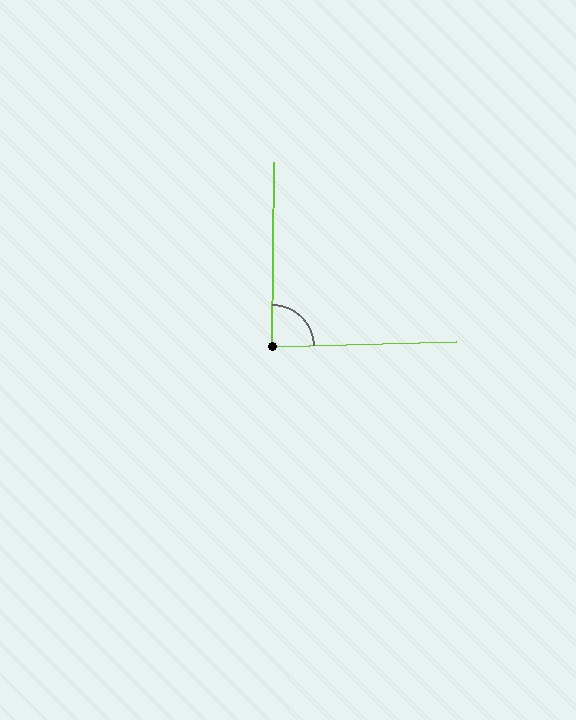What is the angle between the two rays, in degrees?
Approximately 88 degrees.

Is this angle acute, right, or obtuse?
It is approximately a right angle.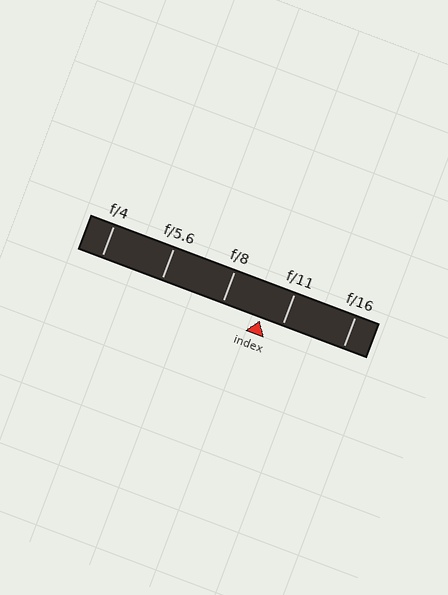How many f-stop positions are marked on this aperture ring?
There are 5 f-stop positions marked.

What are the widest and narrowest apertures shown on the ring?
The widest aperture shown is f/4 and the narrowest is f/16.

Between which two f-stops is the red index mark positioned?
The index mark is between f/8 and f/11.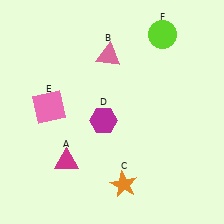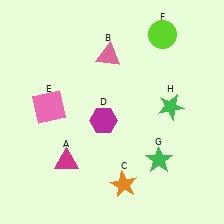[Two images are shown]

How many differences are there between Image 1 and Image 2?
There are 2 differences between the two images.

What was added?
A green star (G), a green star (H) were added in Image 2.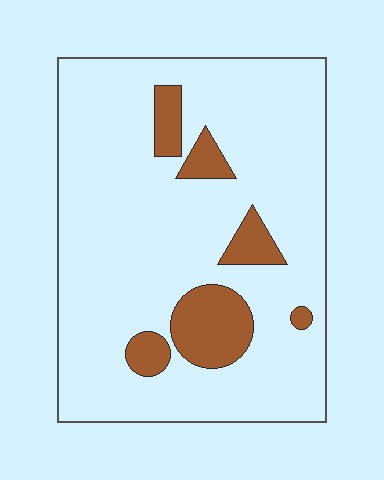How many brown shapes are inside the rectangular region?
6.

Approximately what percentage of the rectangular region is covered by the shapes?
Approximately 15%.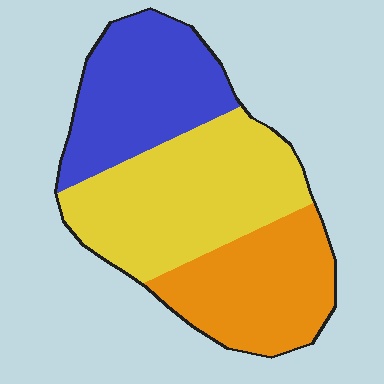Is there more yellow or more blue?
Yellow.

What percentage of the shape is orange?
Orange covers about 30% of the shape.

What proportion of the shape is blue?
Blue covers roughly 30% of the shape.